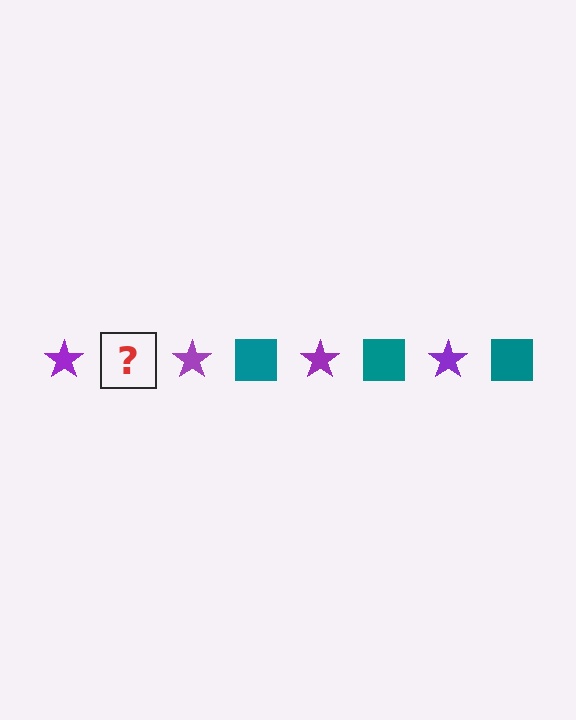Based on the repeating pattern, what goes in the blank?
The blank should be a teal square.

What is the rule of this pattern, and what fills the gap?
The rule is that the pattern alternates between purple star and teal square. The gap should be filled with a teal square.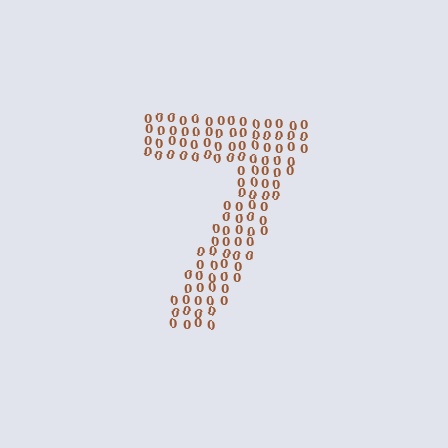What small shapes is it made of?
It is made of small digit 0's.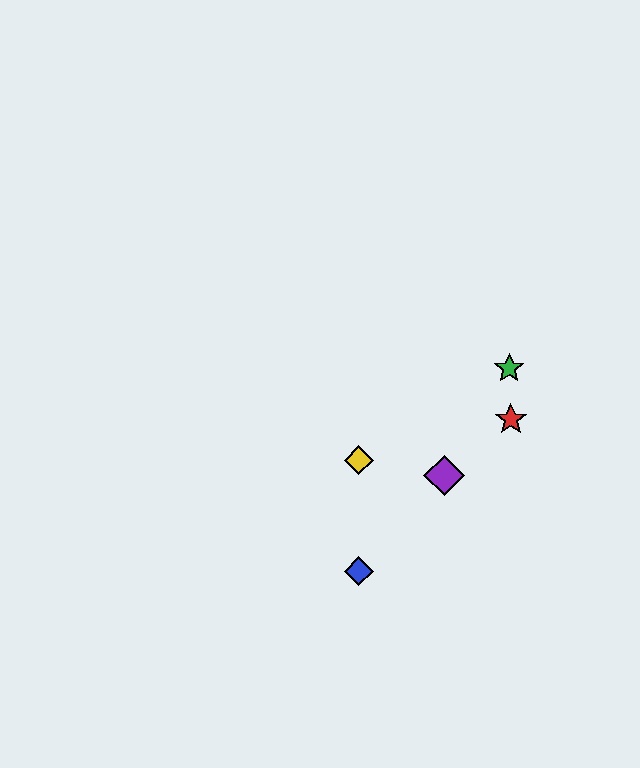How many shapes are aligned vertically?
2 shapes (the blue diamond, the yellow diamond) are aligned vertically.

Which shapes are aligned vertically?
The blue diamond, the yellow diamond are aligned vertically.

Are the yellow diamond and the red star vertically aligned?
No, the yellow diamond is at x≈359 and the red star is at x≈511.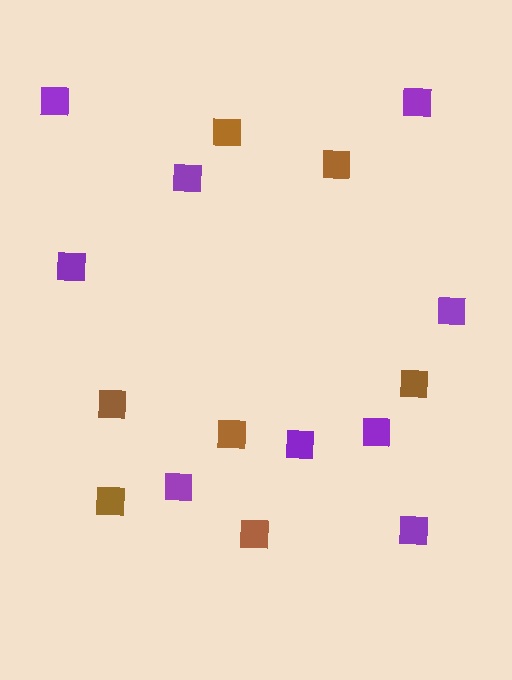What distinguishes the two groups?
There are 2 groups: one group of purple squares (9) and one group of brown squares (7).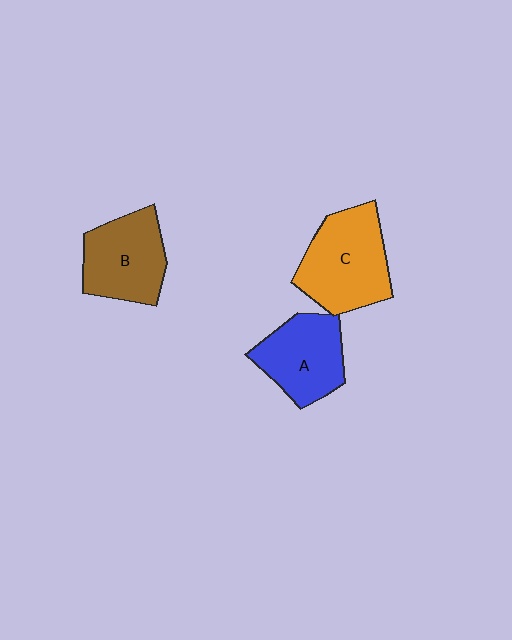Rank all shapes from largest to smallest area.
From largest to smallest: C (orange), B (brown), A (blue).